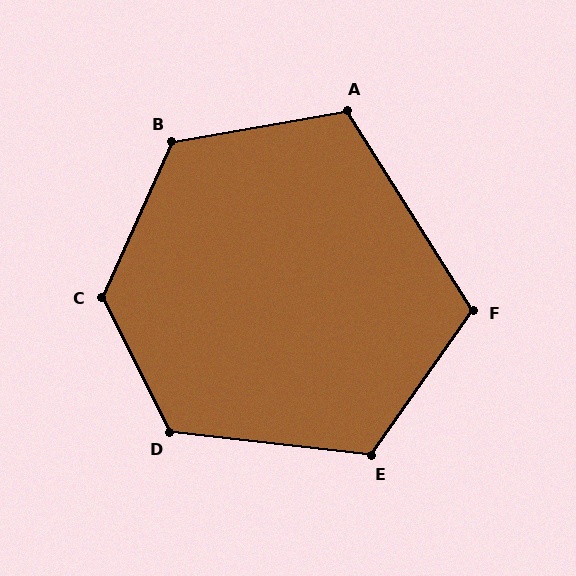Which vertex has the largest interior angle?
C, at approximately 129 degrees.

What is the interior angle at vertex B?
Approximately 124 degrees (obtuse).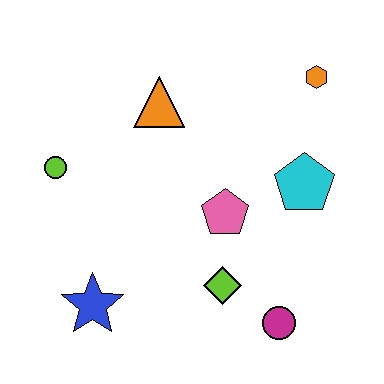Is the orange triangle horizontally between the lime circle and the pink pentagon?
Yes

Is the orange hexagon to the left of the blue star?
No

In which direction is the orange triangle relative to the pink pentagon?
The orange triangle is above the pink pentagon.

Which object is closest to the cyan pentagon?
The pink pentagon is closest to the cyan pentagon.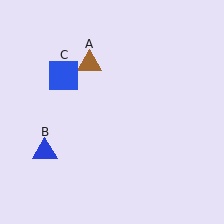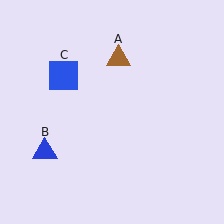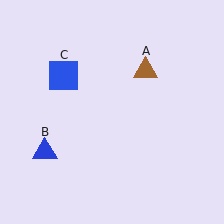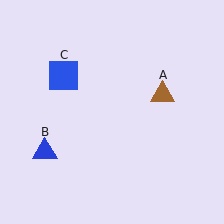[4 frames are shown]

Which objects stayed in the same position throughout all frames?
Blue triangle (object B) and blue square (object C) remained stationary.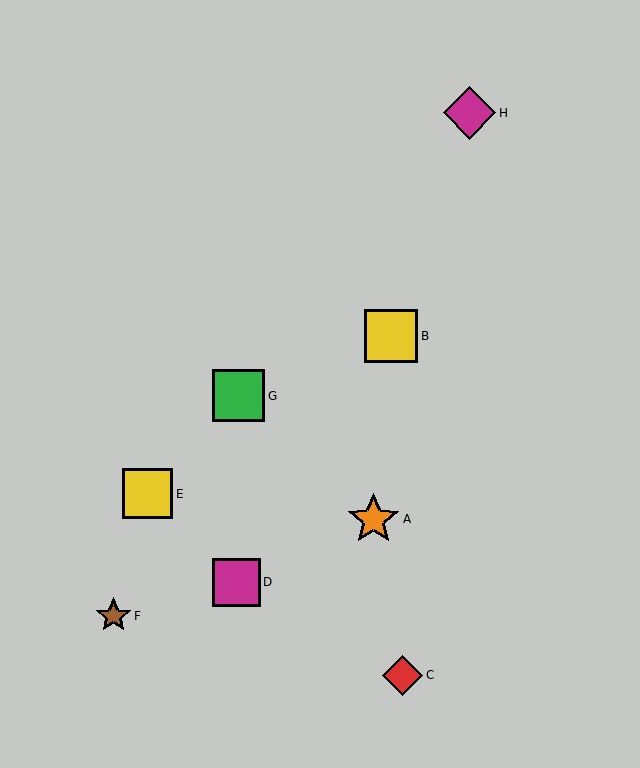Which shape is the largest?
The yellow square (labeled B) is the largest.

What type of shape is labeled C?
Shape C is a red diamond.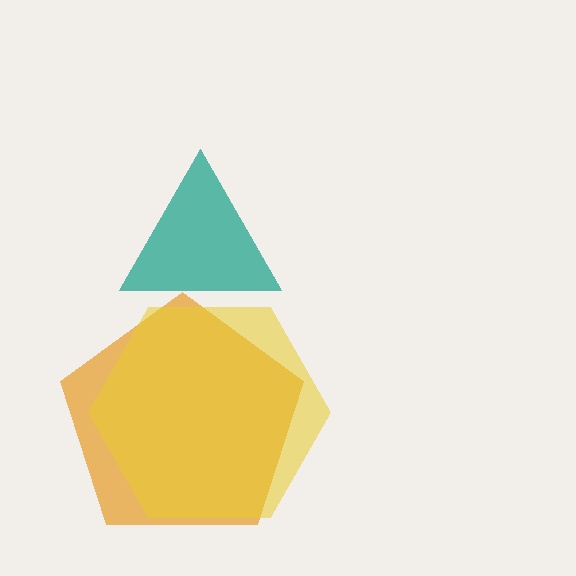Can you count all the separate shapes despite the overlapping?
Yes, there are 3 separate shapes.